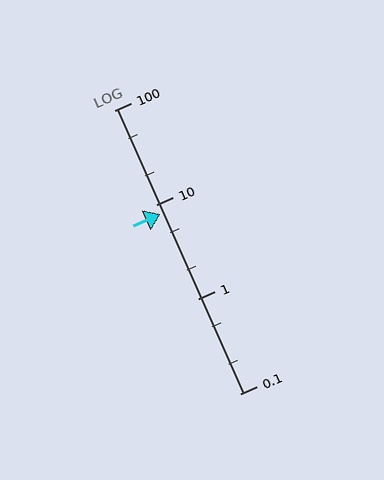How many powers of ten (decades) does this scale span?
The scale spans 3 decades, from 0.1 to 100.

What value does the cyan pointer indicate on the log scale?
The pointer indicates approximately 8.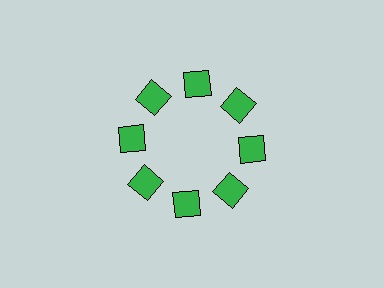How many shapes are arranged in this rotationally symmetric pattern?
There are 8 shapes, arranged in 8 groups of 1.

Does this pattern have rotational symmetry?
Yes, this pattern has 8-fold rotational symmetry. It looks the same after rotating 45 degrees around the center.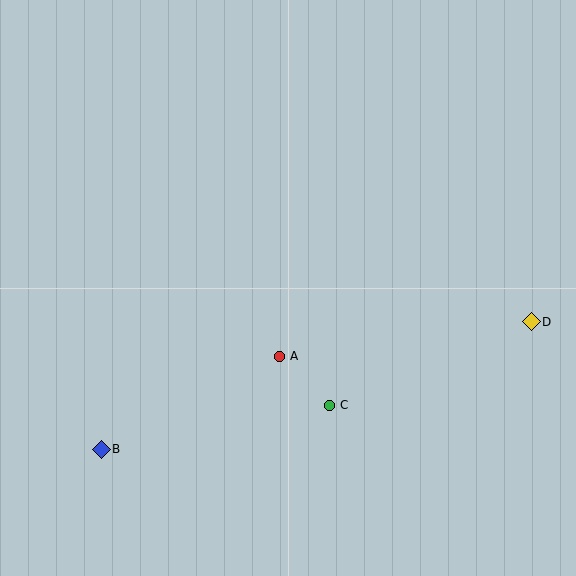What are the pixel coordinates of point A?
Point A is at (279, 356).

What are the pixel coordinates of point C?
Point C is at (329, 405).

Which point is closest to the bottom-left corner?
Point B is closest to the bottom-left corner.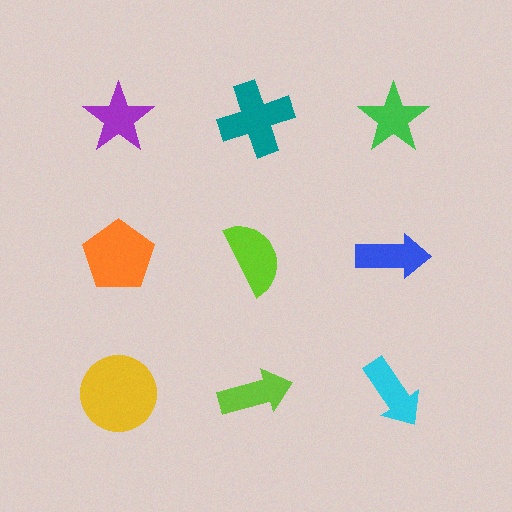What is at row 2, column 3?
A blue arrow.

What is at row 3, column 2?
A lime arrow.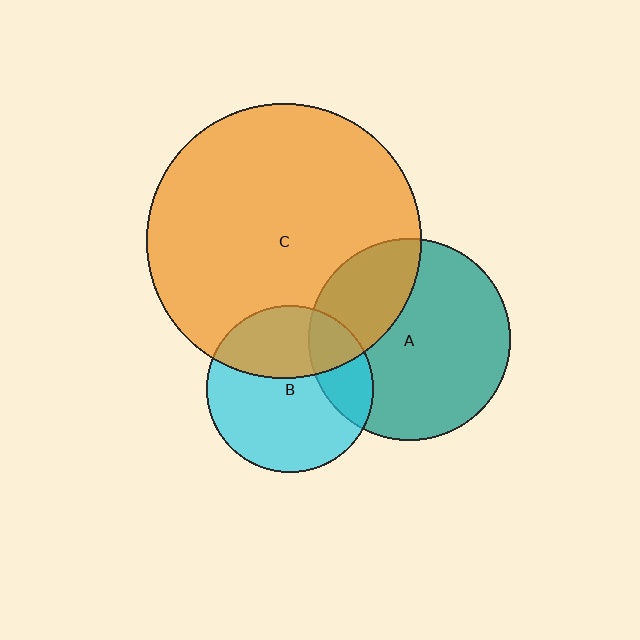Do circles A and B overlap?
Yes.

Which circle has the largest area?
Circle C (orange).